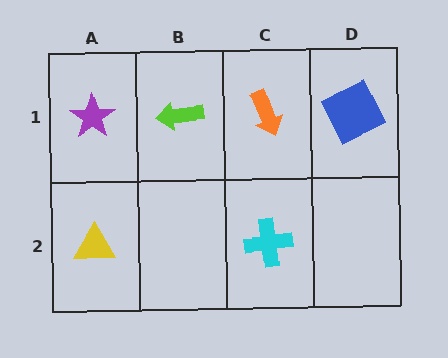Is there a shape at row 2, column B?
No, that cell is empty.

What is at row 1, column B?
A lime arrow.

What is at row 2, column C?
A cyan cross.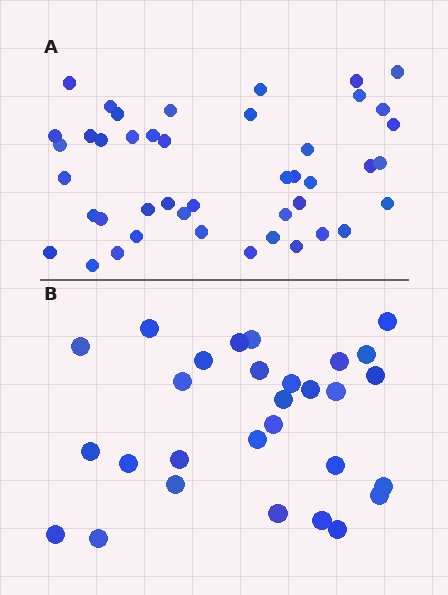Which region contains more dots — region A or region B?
Region A (the top region) has more dots.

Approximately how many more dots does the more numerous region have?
Region A has approximately 15 more dots than region B.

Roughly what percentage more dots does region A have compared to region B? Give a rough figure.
About 50% more.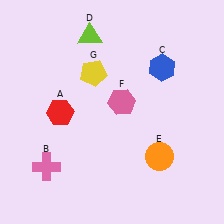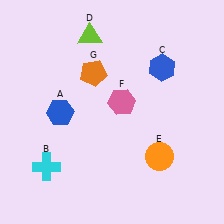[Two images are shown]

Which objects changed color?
A changed from red to blue. B changed from pink to cyan. G changed from yellow to orange.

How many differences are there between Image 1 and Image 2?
There are 3 differences between the two images.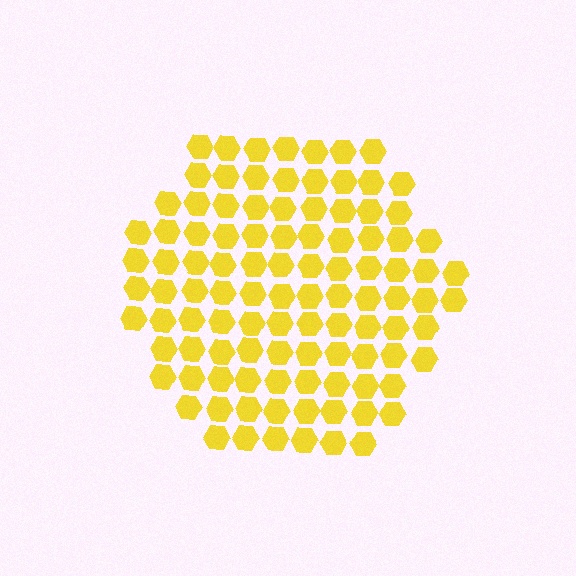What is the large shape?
The large shape is a hexagon.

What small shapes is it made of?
It is made of small hexagons.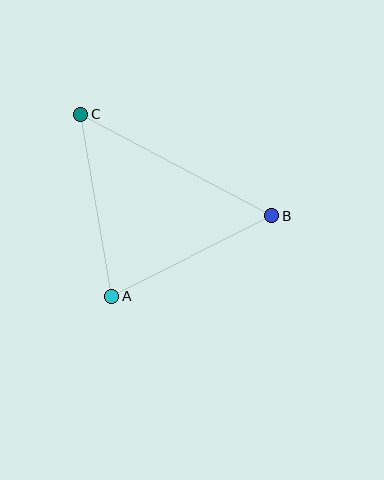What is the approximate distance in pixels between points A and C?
The distance between A and C is approximately 185 pixels.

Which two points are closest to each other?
Points A and B are closest to each other.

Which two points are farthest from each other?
Points B and C are farthest from each other.